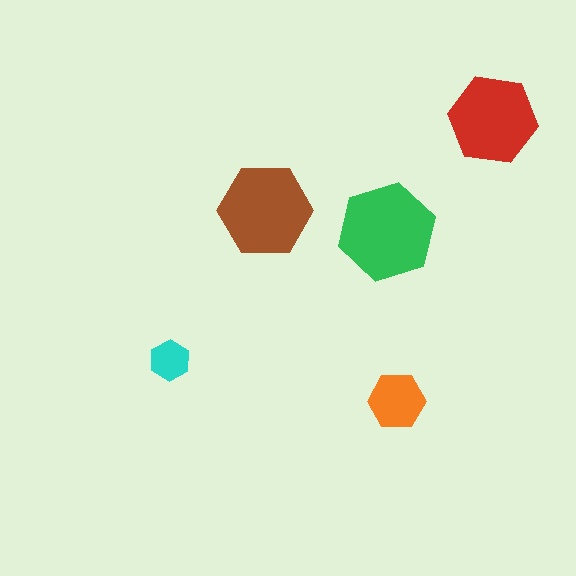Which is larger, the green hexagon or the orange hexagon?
The green one.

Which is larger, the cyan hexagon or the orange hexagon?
The orange one.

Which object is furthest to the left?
The cyan hexagon is leftmost.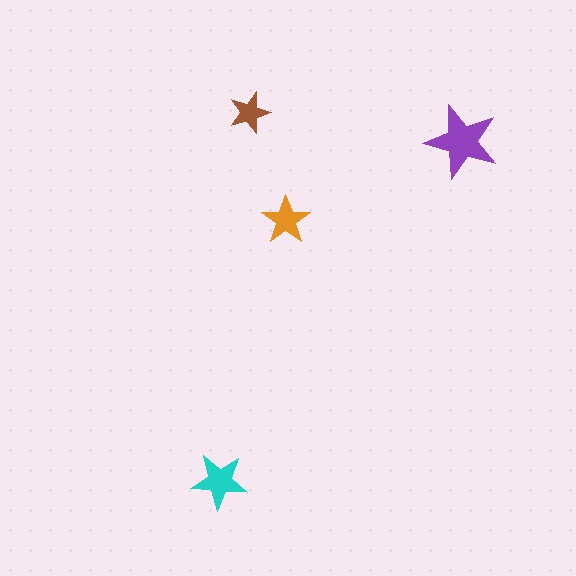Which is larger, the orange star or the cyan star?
The cyan one.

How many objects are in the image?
There are 4 objects in the image.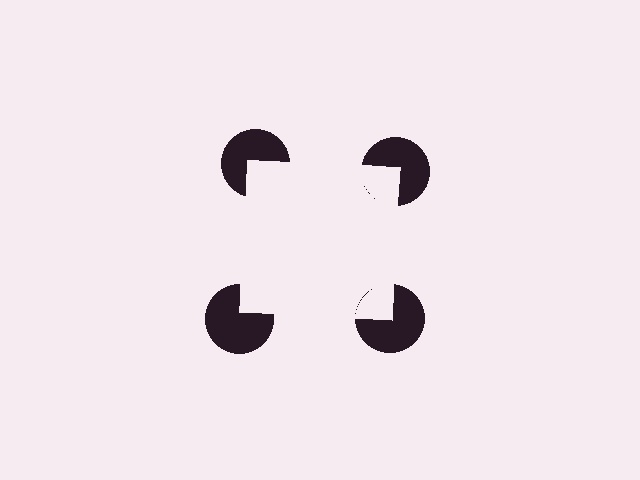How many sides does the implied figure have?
4 sides.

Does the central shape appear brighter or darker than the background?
It typically appears slightly brighter than the background, even though no actual brightness change is drawn.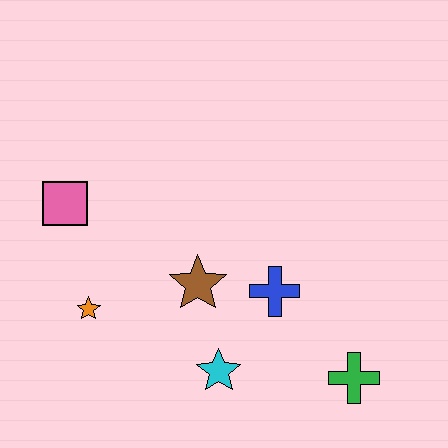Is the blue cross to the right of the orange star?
Yes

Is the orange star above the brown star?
No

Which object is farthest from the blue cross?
The pink square is farthest from the blue cross.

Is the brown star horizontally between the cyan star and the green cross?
No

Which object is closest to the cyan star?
The brown star is closest to the cyan star.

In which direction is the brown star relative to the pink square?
The brown star is to the right of the pink square.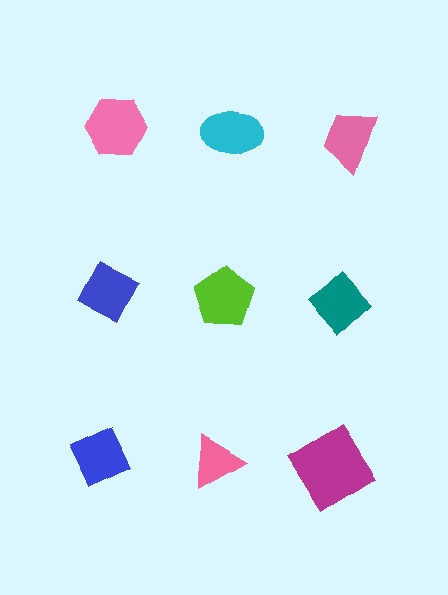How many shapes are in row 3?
3 shapes.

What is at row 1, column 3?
A pink trapezoid.